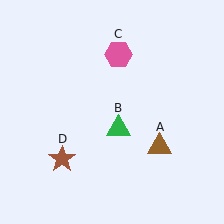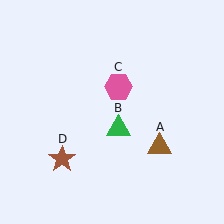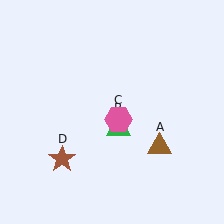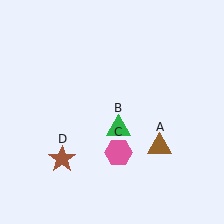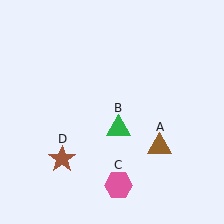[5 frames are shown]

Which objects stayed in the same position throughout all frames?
Brown triangle (object A) and green triangle (object B) and brown star (object D) remained stationary.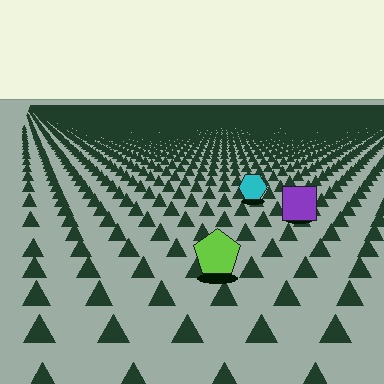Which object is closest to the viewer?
The lime pentagon is closest. The texture marks near it are larger and more spread out.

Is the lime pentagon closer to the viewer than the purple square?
Yes. The lime pentagon is closer — you can tell from the texture gradient: the ground texture is coarser near it.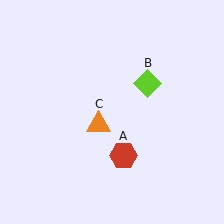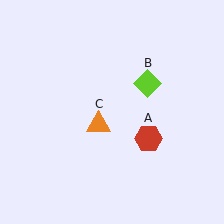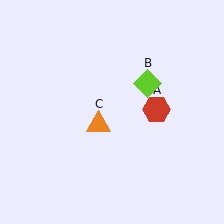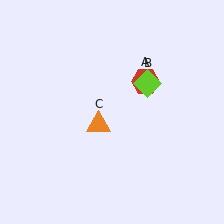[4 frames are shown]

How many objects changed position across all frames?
1 object changed position: red hexagon (object A).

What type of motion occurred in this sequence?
The red hexagon (object A) rotated counterclockwise around the center of the scene.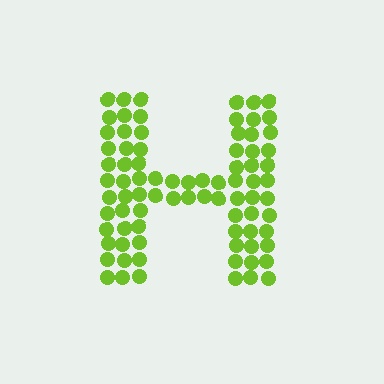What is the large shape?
The large shape is the letter H.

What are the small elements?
The small elements are circles.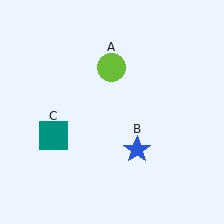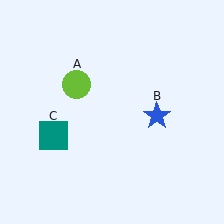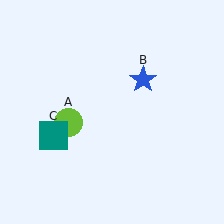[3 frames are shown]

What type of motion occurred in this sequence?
The lime circle (object A), blue star (object B) rotated counterclockwise around the center of the scene.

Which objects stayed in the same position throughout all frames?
Teal square (object C) remained stationary.